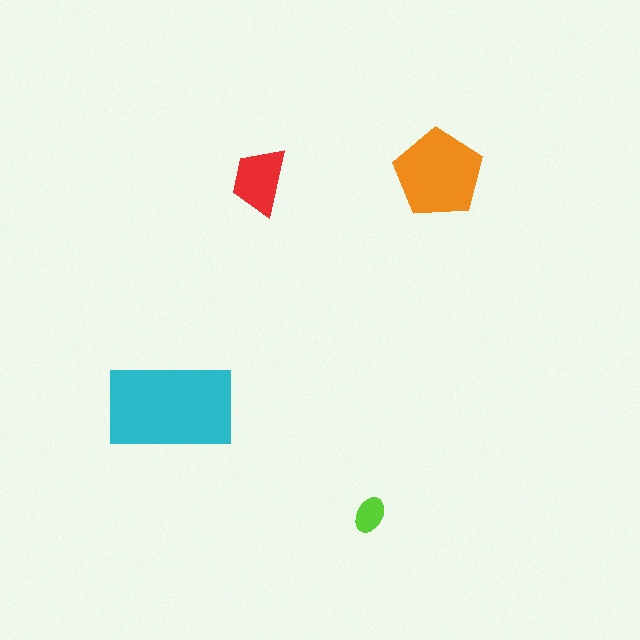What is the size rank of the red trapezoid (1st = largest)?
3rd.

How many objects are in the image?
There are 4 objects in the image.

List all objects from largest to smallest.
The cyan rectangle, the orange pentagon, the red trapezoid, the lime ellipse.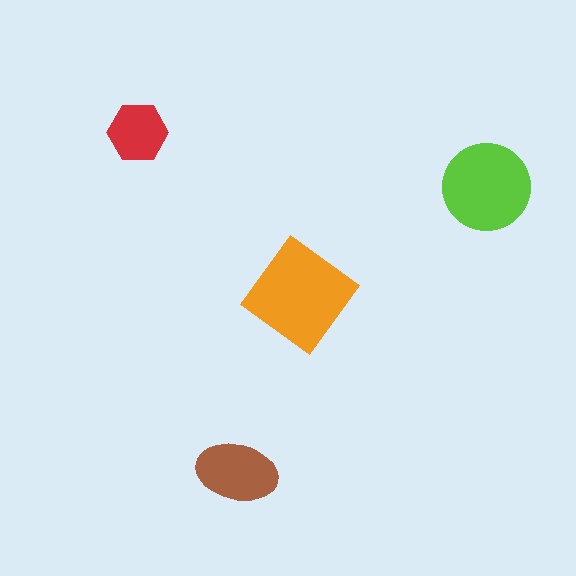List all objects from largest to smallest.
The orange diamond, the lime circle, the brown ellipse, the red hexagon.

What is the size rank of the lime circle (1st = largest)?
2nd.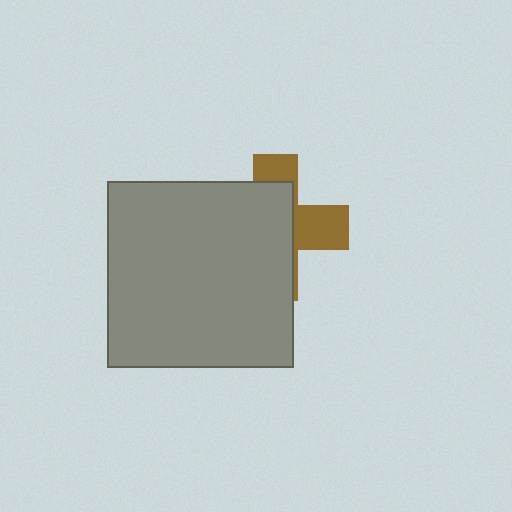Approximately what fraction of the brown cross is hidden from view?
Roughly 64% of the brown cross is hidden behind the gray square.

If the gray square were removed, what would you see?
You would see the complete brown cross.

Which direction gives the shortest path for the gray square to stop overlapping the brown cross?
Moving left gives the shortest separation.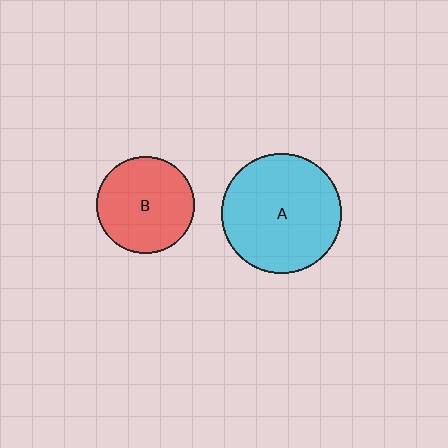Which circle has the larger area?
Circle A (cyan).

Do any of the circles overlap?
No, none of the circles overlap.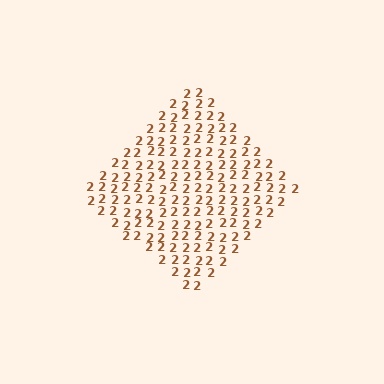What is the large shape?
The large shape is a diamond.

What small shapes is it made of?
It is made of small digit 2's.